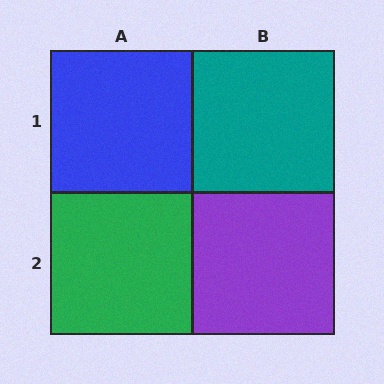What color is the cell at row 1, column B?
Teal.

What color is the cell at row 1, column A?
Blue.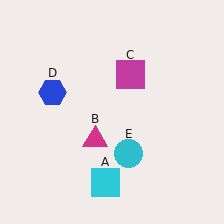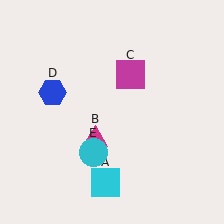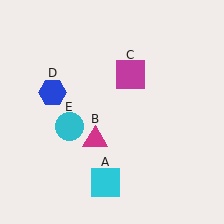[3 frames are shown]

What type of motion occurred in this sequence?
The cyan circle (object E) rotated clockwise around the center of the scene.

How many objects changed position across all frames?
1 object changed position: cyan circle (object E).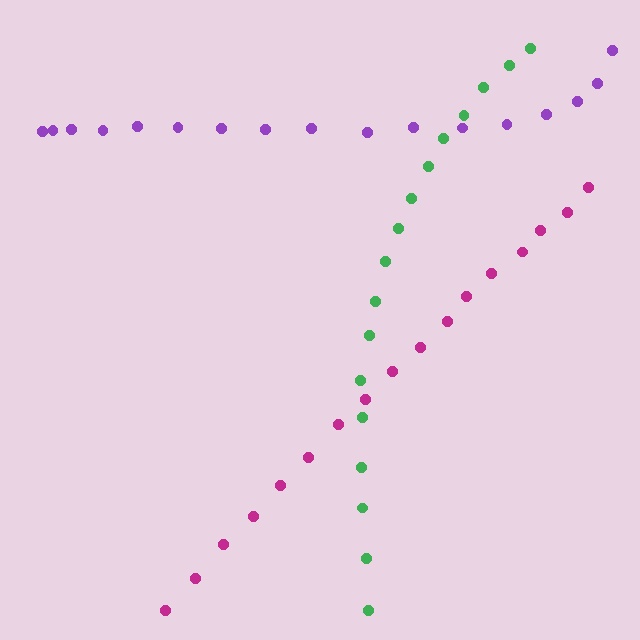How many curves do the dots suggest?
There are 3 distinct paths.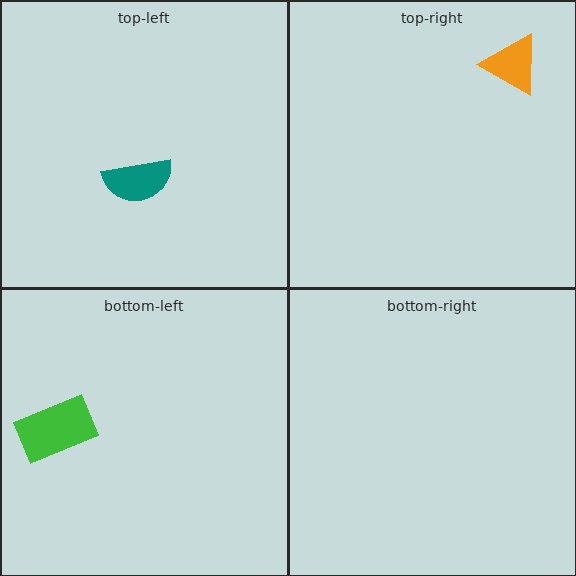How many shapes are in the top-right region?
1.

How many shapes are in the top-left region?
1.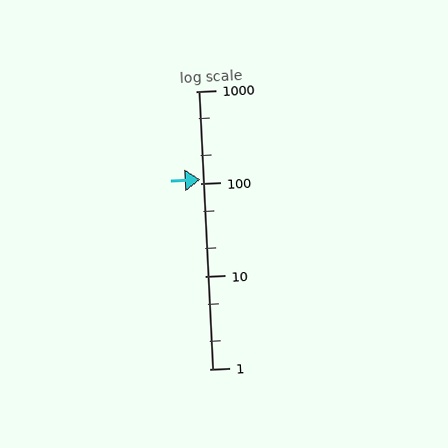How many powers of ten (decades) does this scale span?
The scale spans 3 decades, from 1 to 1000.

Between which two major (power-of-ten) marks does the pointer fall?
The pointer is between 100 and 1000.